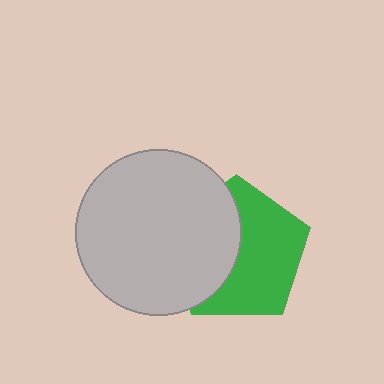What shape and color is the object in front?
The object in front is a light gray circle.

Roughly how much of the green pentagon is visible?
About half of it is visible (roughly 57%).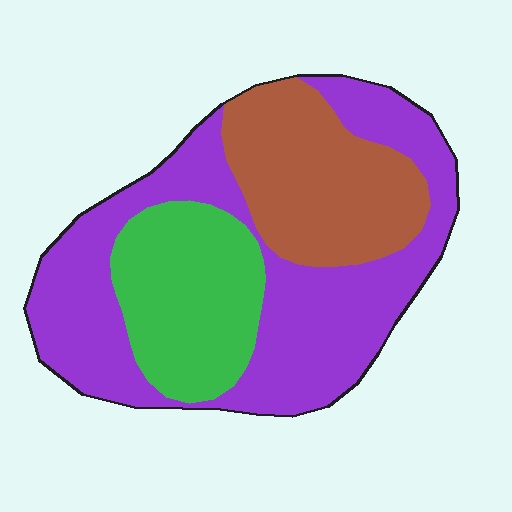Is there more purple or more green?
Purple.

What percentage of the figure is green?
Green takes up about one quarter (1/4) of the figure.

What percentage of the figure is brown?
Brown takes up about one quarter (1/4) of the figure.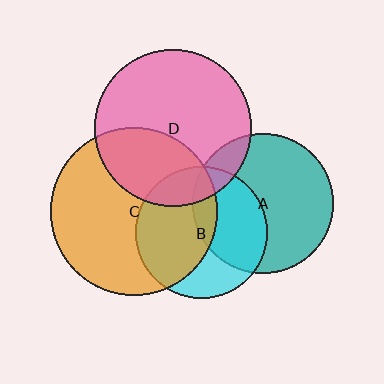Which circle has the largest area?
Circle C (orange).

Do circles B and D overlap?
Yes.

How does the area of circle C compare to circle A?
Approximately 1.4 times.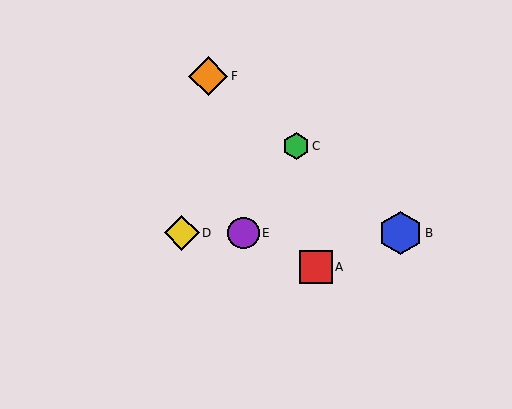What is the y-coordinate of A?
Object A is at y≈267.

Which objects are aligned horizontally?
Objects B, D, E are aligned horizontally.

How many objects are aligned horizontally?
3 objects (B, D, E) are aligned horizontally.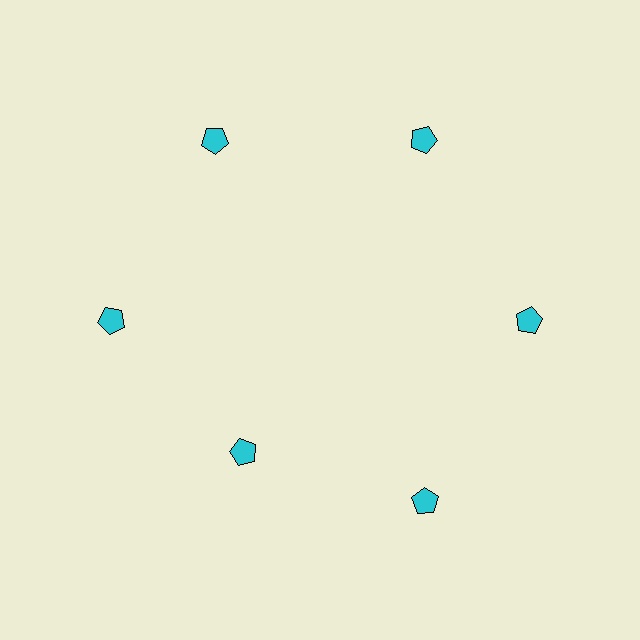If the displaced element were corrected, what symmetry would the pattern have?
It would have 6-fold rotational symmetry — the pattern would map onto itself every 60 degrees.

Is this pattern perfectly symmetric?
No. The 6 cyan pentagons are arranged in a ring, but one element near the 7 o'clock position is pulled inward toward the center, breaking the 6-fold rotational symmetry.